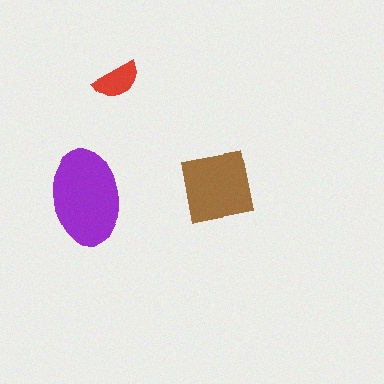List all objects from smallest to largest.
The red semicircle, the brown square, the purple ellipse.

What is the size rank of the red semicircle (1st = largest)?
3rd.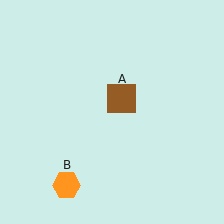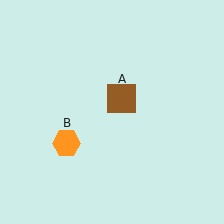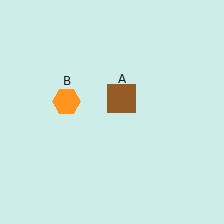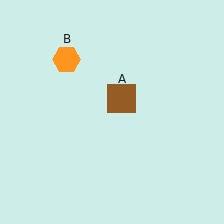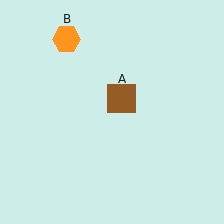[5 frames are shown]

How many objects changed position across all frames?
1 object changed position: orange hexagon (object B).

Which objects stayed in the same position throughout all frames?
Brown square (object A) remained stationary.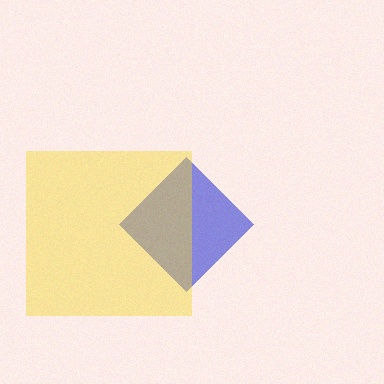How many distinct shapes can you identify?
There are 2 distinct shapes: a blue diamond, a yellow square.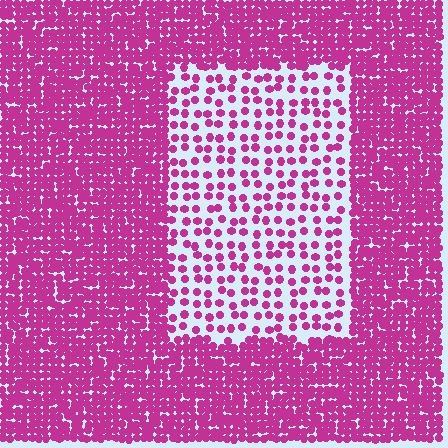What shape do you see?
I see a rectangle.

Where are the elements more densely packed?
The elements are more densely packed outside the rectangle boundary.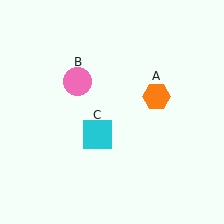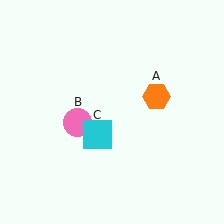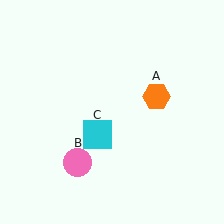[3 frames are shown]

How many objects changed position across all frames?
1 object changed position: pink circle (object B).